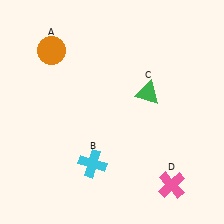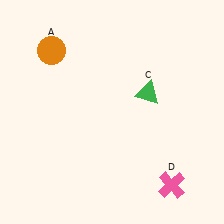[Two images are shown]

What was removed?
The cyan cross (B) was removed in Image 2.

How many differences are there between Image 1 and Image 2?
There is 1 difference between the two images.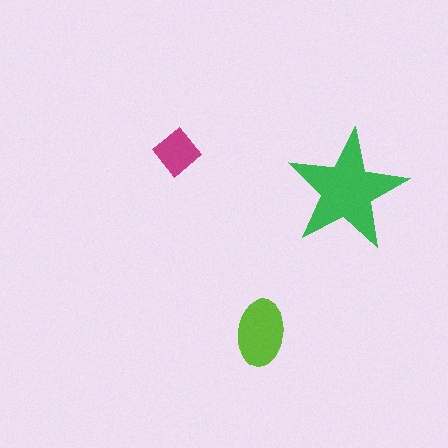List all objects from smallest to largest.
The magenta diamond, the lime ellipse, the green star.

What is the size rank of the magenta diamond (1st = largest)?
3rd.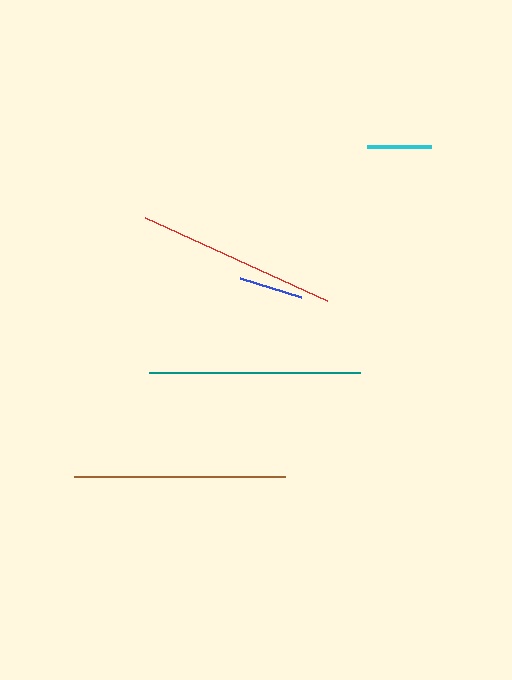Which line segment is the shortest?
The cyan line is the shortest at approximately 63 pixels.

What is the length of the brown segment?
The brown segment is approximately 211 pixels long.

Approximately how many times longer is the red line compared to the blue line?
The red line is approximately 3.1 times the length of the blue line.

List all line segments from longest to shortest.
From longest to shortest: brown, teal, red, blue, cyan.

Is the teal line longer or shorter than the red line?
The teal line is longer than the red line.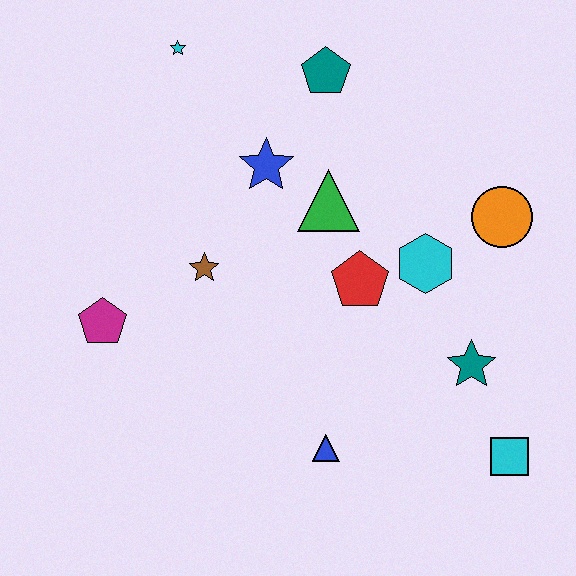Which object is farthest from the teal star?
The cyan star is farthest from the teal star.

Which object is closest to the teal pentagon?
The blue star is closest to the teal pentagon.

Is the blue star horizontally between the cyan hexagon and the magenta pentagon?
Yes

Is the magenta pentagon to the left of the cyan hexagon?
Yes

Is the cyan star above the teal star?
Yes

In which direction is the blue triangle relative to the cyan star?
The blue triangle is below the cyan star.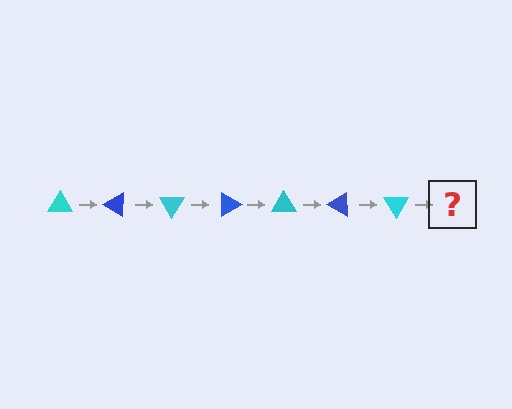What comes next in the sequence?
The next element should be a blue triangle, rotated 210 degrees from the start.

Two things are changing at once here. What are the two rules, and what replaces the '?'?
The two rules are that it rotates 30 degrees each step and the color cycles through cyan and blue. The '?' should be a blue triangle, rotated 210 degrees from the start.